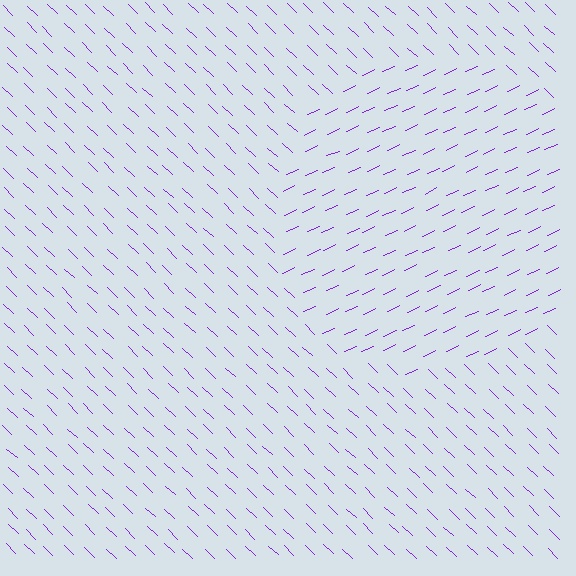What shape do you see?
I see a circle.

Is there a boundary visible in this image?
Yes, there is a texture boundary formed by a change in line orientation.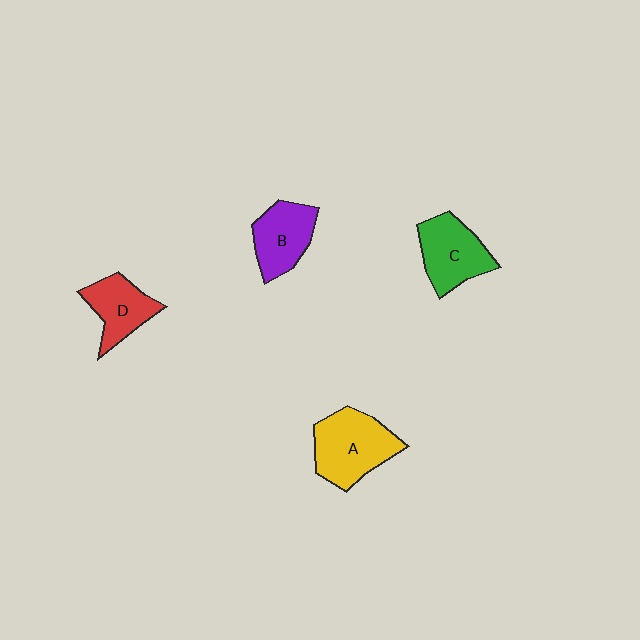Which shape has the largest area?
Shape A (yellow).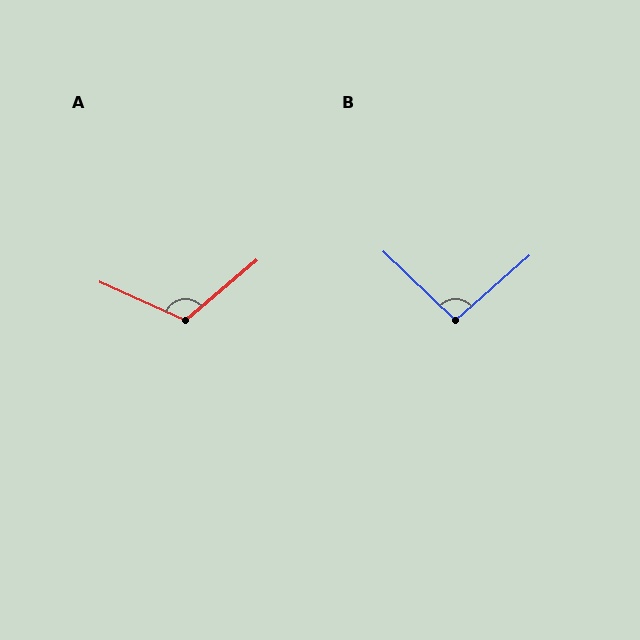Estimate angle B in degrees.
Approximately 95 degrees.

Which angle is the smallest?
B, at approximately 95 degrees.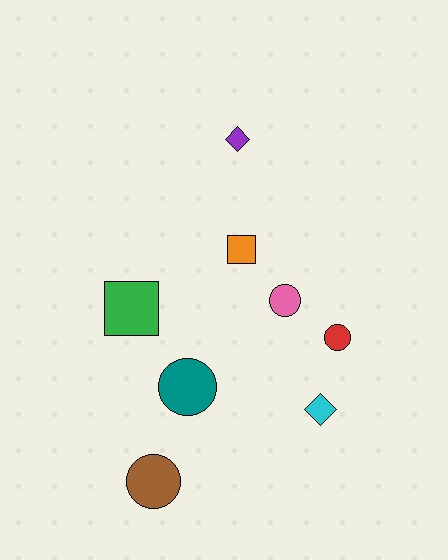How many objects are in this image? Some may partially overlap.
There are 8 objects.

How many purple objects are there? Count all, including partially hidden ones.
There is 1 purple object.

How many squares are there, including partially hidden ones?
There are 2 squares.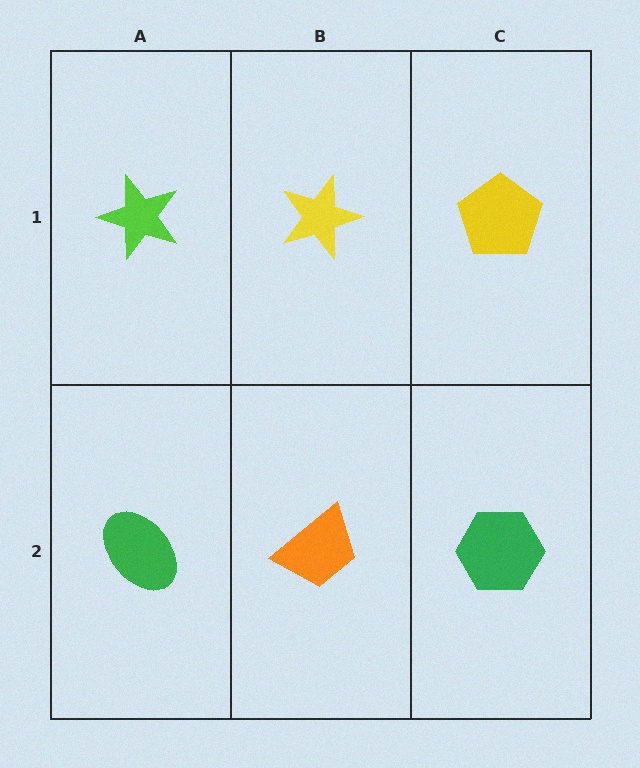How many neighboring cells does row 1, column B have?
3.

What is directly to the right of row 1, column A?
A yellow star.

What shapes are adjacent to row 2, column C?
A yellow pentagon (row 1, column C), an orange trapezoid (row 2, column B).